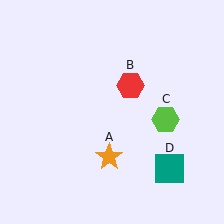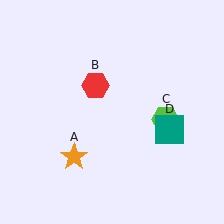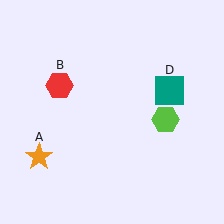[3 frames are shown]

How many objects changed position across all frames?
3 objects changed position: orange star (object A), red hexagon (object B), teal square (object D).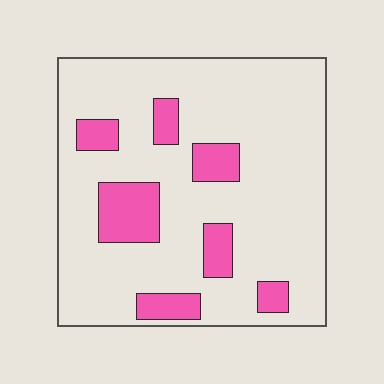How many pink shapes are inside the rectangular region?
7.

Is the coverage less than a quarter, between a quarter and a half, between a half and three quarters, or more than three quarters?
Less than a quarter.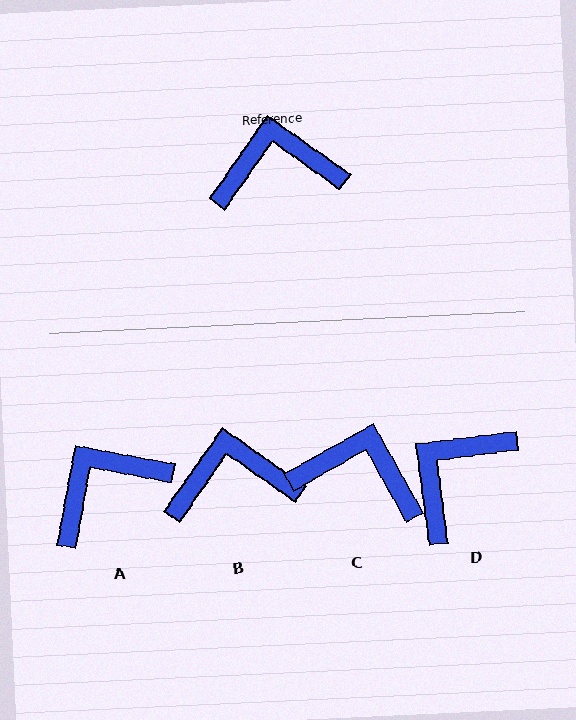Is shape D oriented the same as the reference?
No, it is off by about 43 degrees.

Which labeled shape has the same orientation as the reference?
B.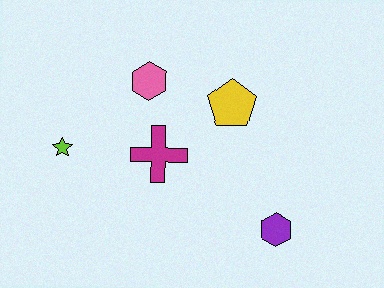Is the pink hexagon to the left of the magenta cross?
Yes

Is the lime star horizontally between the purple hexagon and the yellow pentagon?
No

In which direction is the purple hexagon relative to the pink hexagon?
The purple hexagon is below the pink hexagon.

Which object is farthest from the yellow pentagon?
The lime star is farthest from the yellow pentagon.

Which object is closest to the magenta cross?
The pink hexagon is closest to the magenta cross.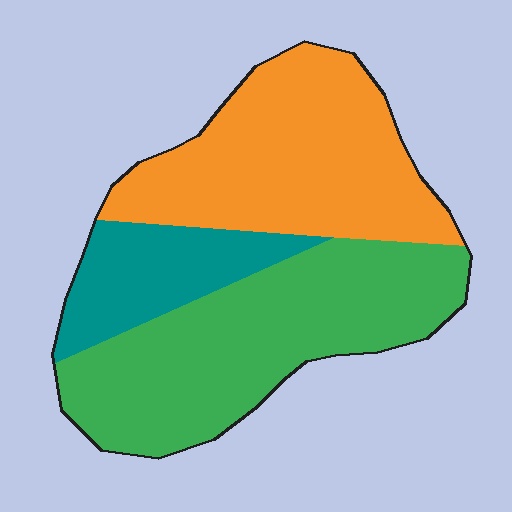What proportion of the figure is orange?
Orange takes up between a third and a half of the figure.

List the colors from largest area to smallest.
From largest to smallest: green, orange, teal.